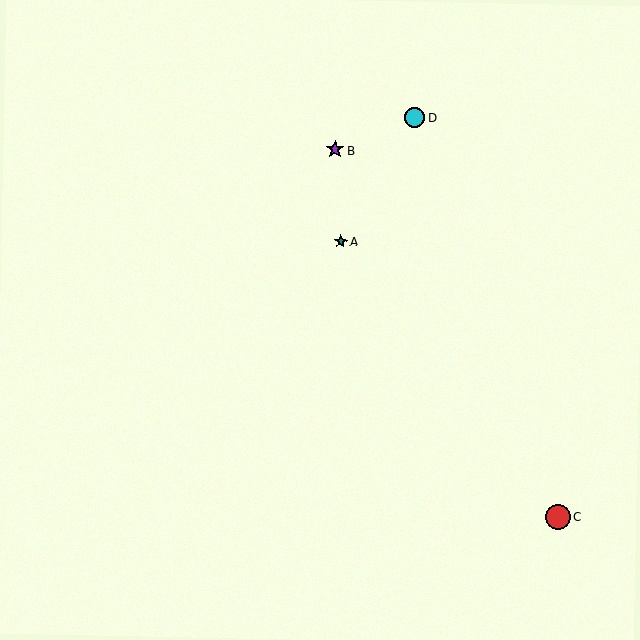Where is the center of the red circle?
The center of the red circle is at (558, 516).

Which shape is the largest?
The red circle (labeled C) is the largest.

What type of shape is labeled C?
Shape C is a red circle.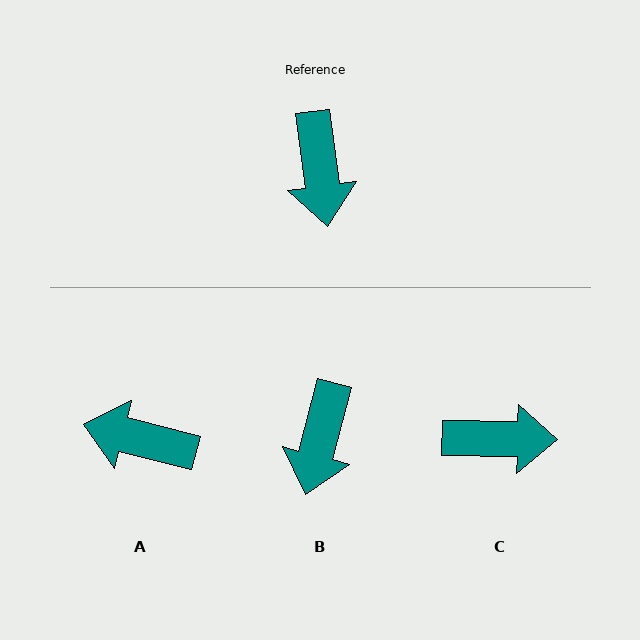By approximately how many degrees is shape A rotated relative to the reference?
Approximately 112 degrees clockwise.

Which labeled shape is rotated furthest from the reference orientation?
A, about 112 degrees away.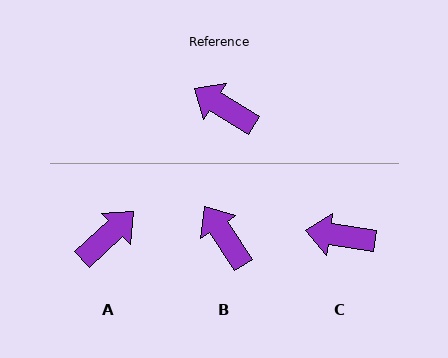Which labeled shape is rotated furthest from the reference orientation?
A, about 106 degrees away.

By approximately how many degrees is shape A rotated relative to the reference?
Approximately 106 degrees clockwise.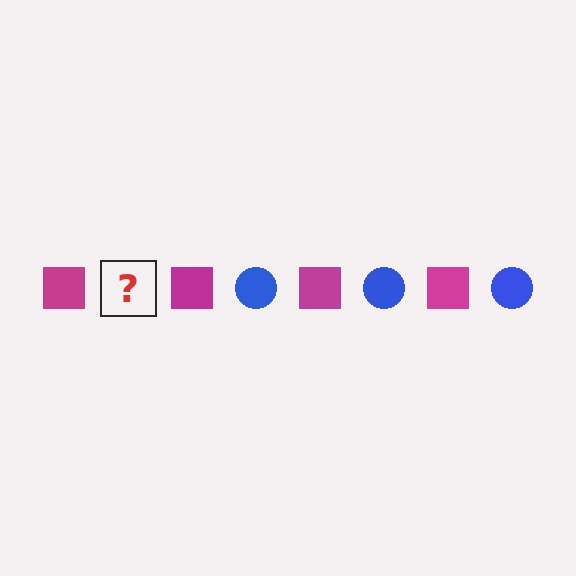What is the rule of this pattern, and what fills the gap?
The rule is that the pattern alternates between magenta square and blue circle. The gap should be filled with a blue circle.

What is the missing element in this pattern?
The missing element is a blue circle.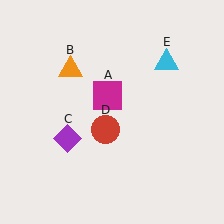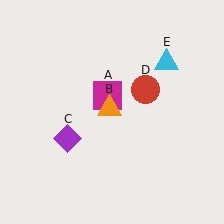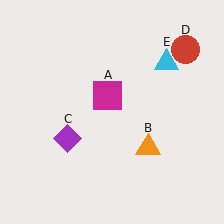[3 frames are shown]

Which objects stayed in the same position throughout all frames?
Magenta square (object A) and purple diamond (object C) and cyan triangle (object E) remained stationary.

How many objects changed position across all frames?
2 objects changed position: orange triangle (object B), red circle (object D).